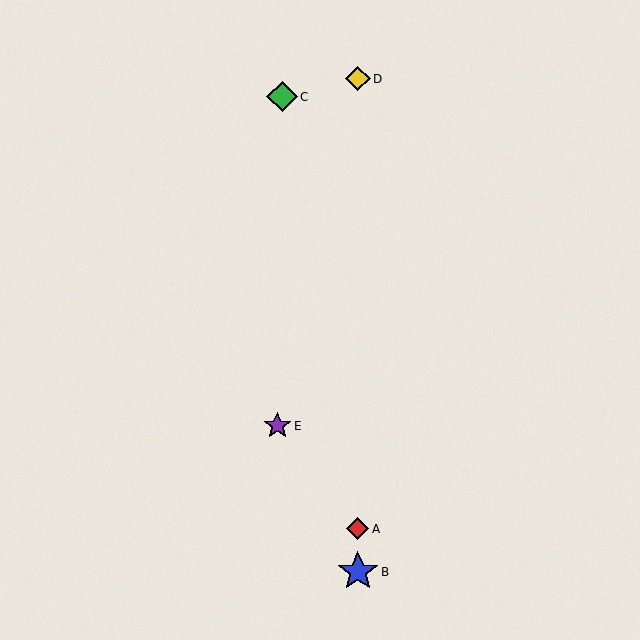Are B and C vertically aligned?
No, B is at x≈358 and C is at x≈282.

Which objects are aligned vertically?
Objects A, B, D are aligned vertically.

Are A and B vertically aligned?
Yes, both are at x≈358.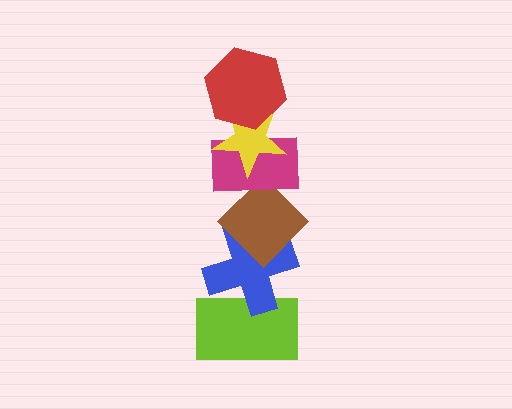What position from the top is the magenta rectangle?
The magenta rectangle is 3rd from the top.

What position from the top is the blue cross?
The blue cross is 5th from the top.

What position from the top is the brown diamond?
The brown diamond is 4th from the top.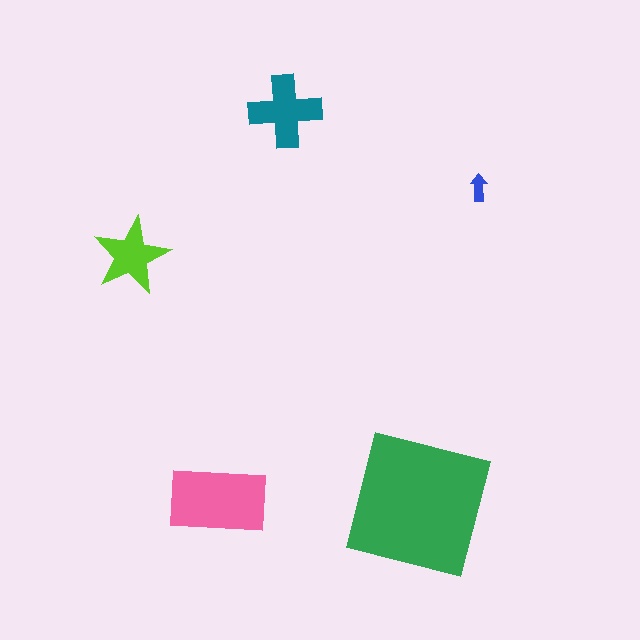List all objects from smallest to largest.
The blue arrow, the lime star, the teal cross, the pink rectangle, the green square.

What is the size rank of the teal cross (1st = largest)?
3rd.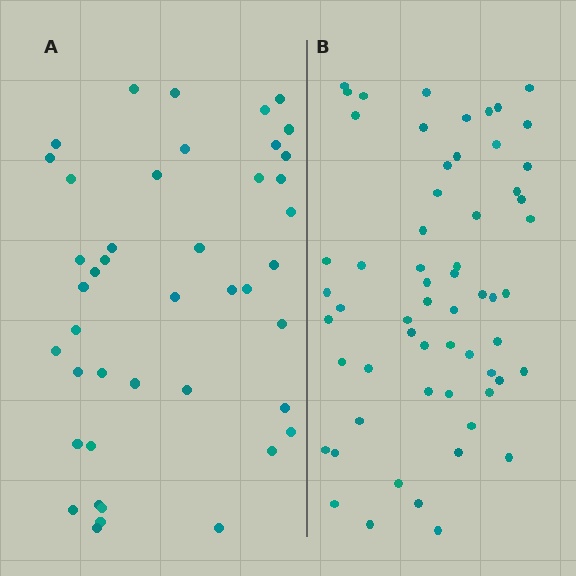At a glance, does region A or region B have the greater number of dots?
Region B (the right region) has more dots.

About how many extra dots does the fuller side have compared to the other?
Region B has approximately 15 more dots than region A.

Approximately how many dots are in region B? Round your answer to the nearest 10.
About 60 dots.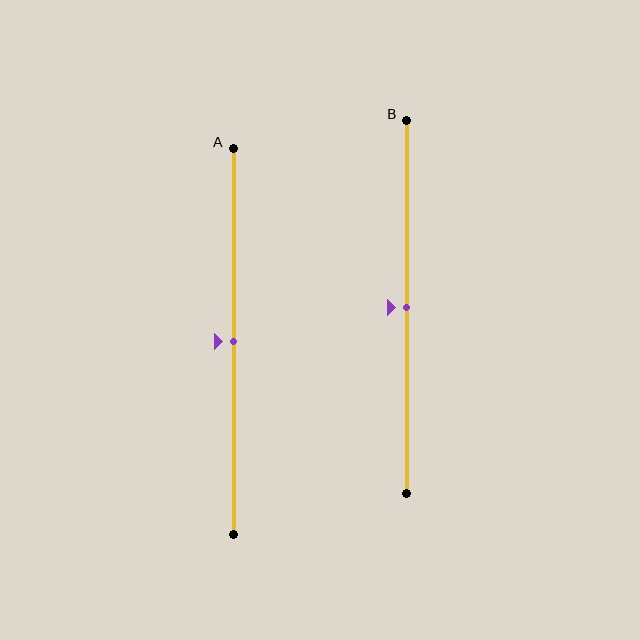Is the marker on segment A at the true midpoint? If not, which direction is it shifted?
Yes, the marker on segment A is at the true midpoint.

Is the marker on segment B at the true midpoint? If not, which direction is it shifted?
Yes, the marker on segment B is at the true midpoint.